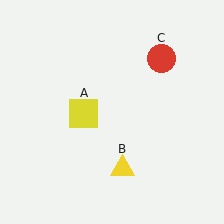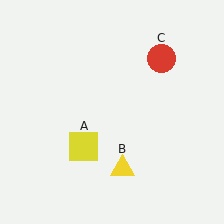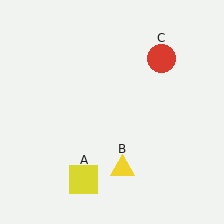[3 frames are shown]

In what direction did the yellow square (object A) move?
The yellow square (object A) moved down.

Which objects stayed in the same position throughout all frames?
Yellow triangle (object B) and red circle (object C) remained stationary.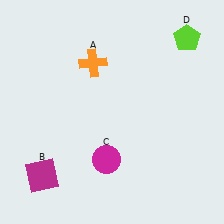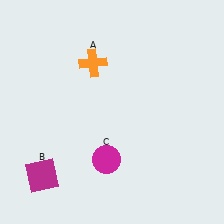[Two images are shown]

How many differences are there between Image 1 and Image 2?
There is 1 difference between the two images.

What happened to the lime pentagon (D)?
The lime pentagon (D) was removed in Image 2. It was in the top-right area of Image 1.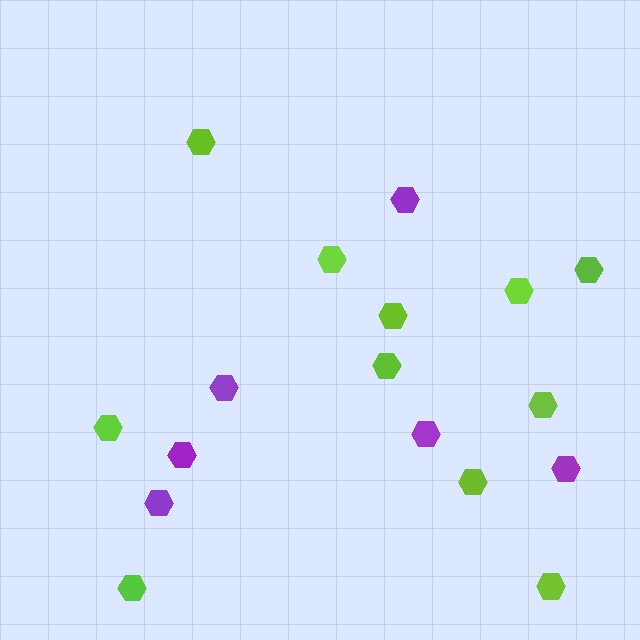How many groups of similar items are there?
There are 2 groups: one group of lime hexagons (11) and one group of purple hexagons (6).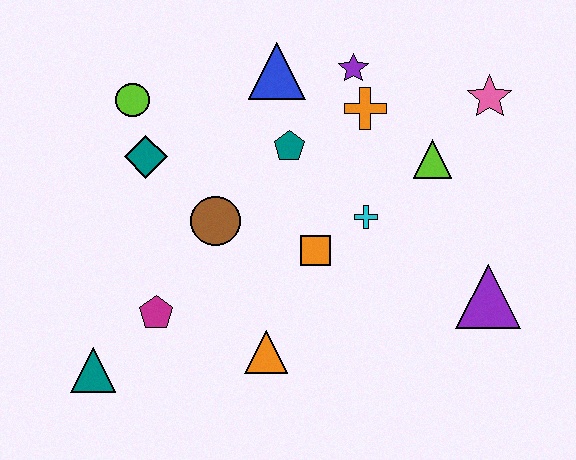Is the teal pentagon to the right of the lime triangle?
No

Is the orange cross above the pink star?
No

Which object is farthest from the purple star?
The teal triangle is farthest from the purple star.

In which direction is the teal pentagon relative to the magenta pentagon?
The teal pentagon is above the magenta pentagon.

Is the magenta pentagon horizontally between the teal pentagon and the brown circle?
No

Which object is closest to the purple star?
The orange cross is closest to the purple star.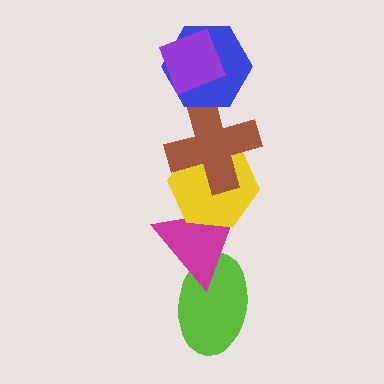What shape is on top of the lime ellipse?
The magenta triangle is on top of the lime ellipse.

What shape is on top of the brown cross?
The blue hexagon is on top of the brown cross.